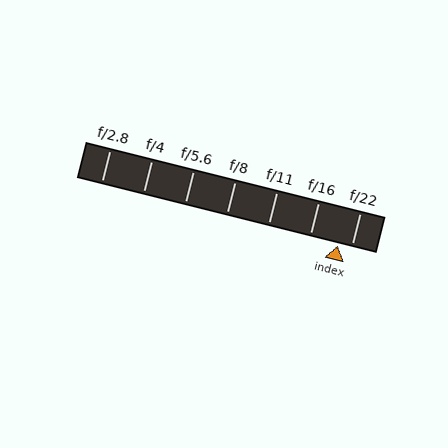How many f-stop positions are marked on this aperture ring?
There are 7 f-stop positions marked.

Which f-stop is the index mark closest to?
The index mark is closest to f/22.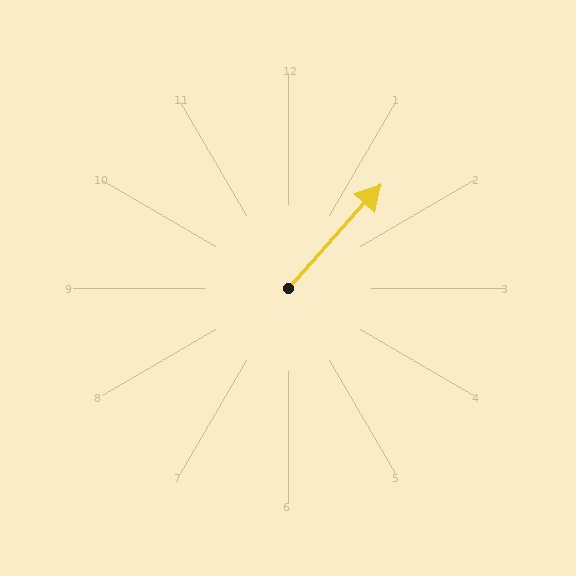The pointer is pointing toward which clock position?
Roughly 1 o'clock.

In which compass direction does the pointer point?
Northeast.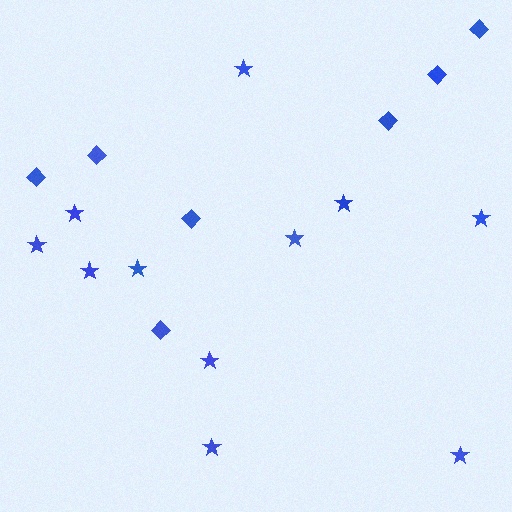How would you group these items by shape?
There are 2 groups: one group of stars (11) and one group of diamonds (7).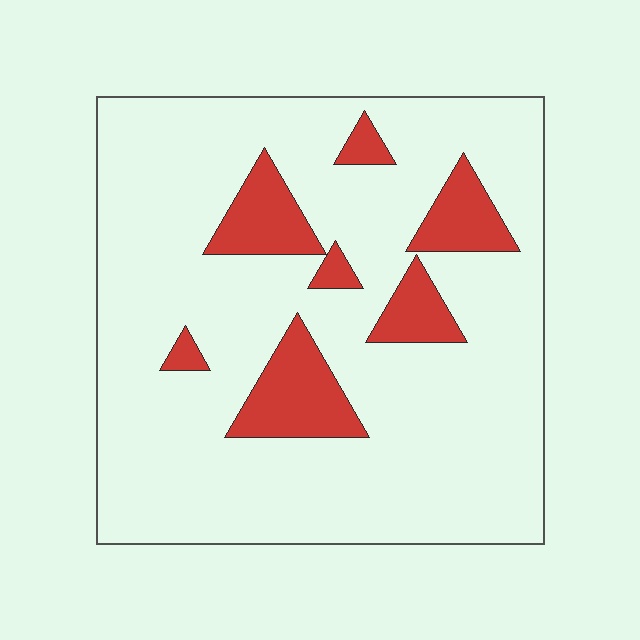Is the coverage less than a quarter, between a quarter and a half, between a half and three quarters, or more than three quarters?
Less than a quarter.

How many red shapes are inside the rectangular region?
7.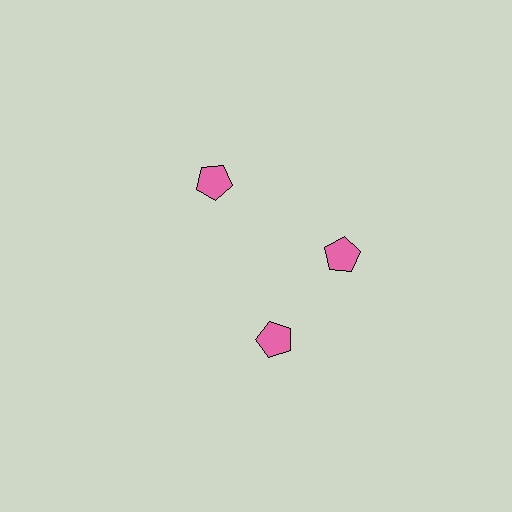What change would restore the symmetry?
The symmetry would be restored by rotating it back into even spacing with its neighbors so that all 3 pentagons sit at equal angles and equal distance from the center.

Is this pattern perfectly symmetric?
No. The 3 pink pentagons are arranged in a ring, but one element near the 7 o'clock position is rotated out of alignment along the ring, breaking the 3-fold rotational symmetry.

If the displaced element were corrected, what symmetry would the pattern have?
It would have 3-fold rotational symmetry — the pattern would map onto itself every 120 degrees.